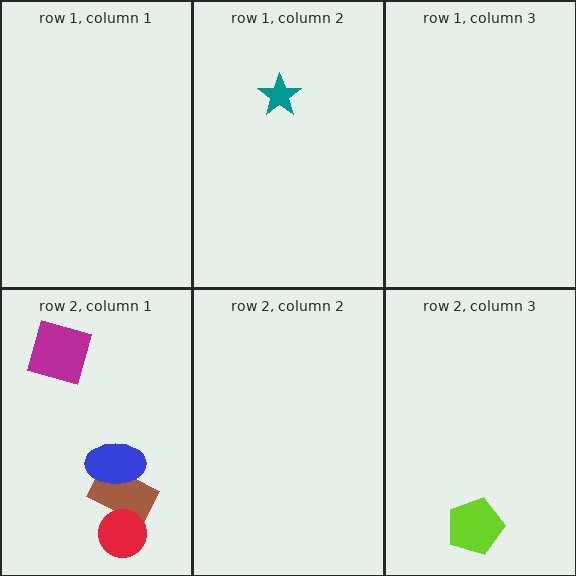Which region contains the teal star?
The row 1, column 2 region.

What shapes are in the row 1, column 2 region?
The teal star.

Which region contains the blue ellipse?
The row 2, column 1 region.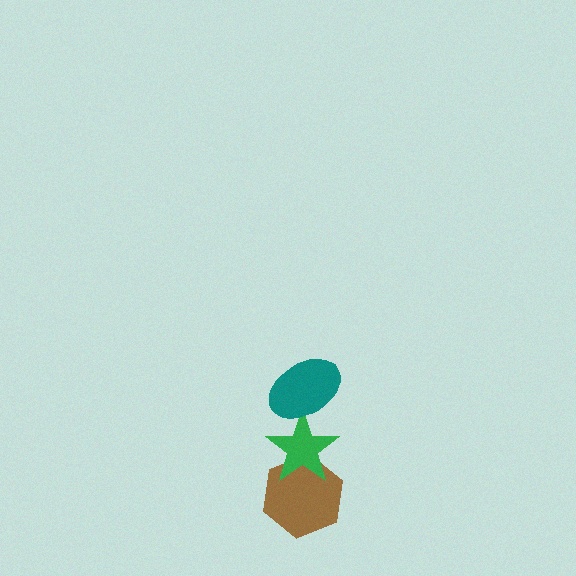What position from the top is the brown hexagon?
The brown hexagon is 3rd from the top.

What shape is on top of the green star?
The teal ellipse is on top of the green star.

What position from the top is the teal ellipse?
The teal ellipse is 1st from the top.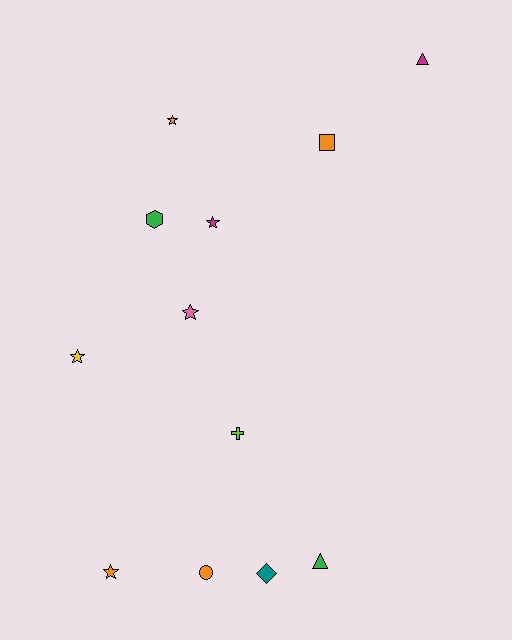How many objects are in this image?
There are 12 objects.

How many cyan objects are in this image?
There are no cyan objects.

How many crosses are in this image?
There is 1 cross.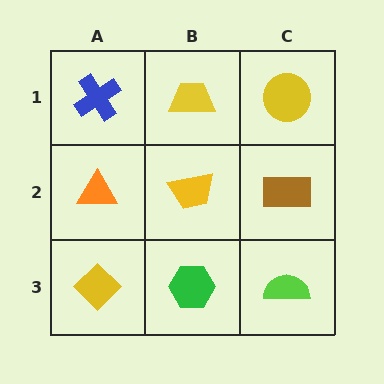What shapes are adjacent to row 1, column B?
A yellow trapezoid (row 2, column B), a blue cross (row 1, column A), a yellow circle (row 1, column C).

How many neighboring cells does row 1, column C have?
2.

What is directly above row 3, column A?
An orange triangle.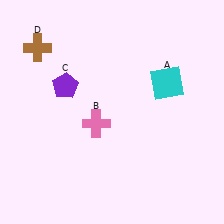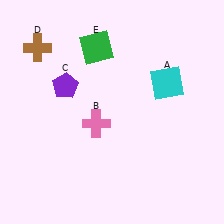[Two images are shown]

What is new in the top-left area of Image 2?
A green square (E) was added in the top-left area of Image 2.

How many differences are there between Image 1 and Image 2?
There is 1 difference between the two images.